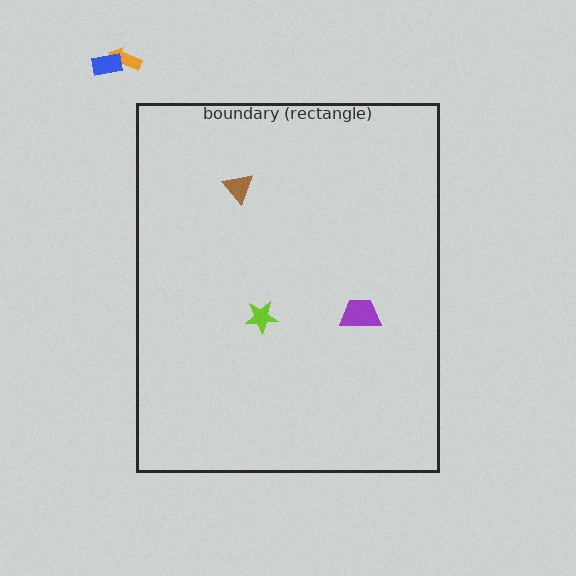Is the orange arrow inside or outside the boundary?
Outside.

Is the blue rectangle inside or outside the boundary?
Outside.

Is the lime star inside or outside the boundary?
Inside.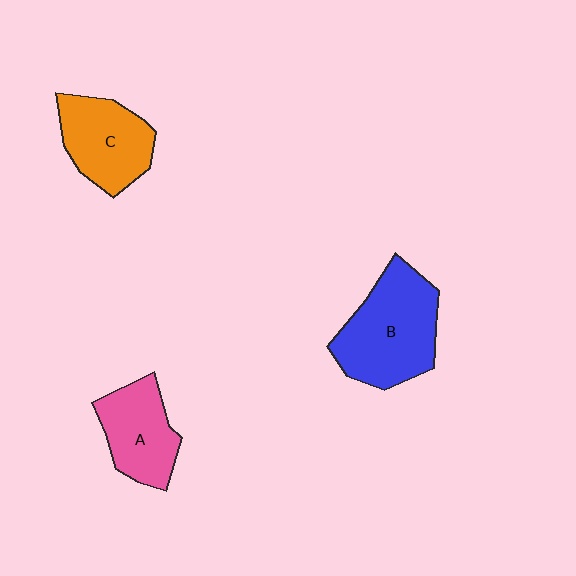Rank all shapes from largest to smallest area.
From largest to smallest: B (blue), C (orange), A (pink).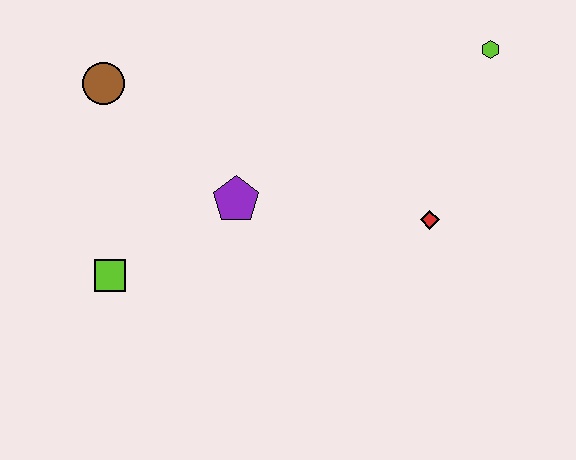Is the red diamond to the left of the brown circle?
No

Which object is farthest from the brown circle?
The lime hexagon is farthest from the brown circle.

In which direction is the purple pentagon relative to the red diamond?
The purple pentagon is to the left of the red diamond.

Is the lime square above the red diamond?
No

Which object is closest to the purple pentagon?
The lime square is closest to the purple pentagon.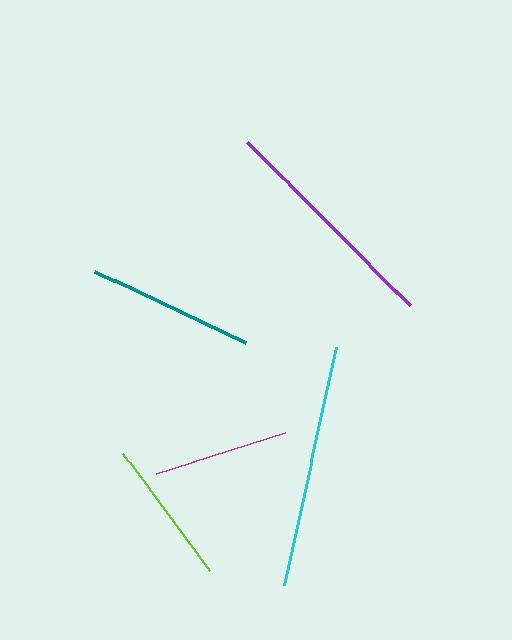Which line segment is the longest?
The cyan line is the longest at approximately 244 pixels.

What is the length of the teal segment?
The teal segment is approximately 167 pixels long.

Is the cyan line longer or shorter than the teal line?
The cyan line is longer than the teal line.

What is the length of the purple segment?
The purple segment is approximately 231 pixels long.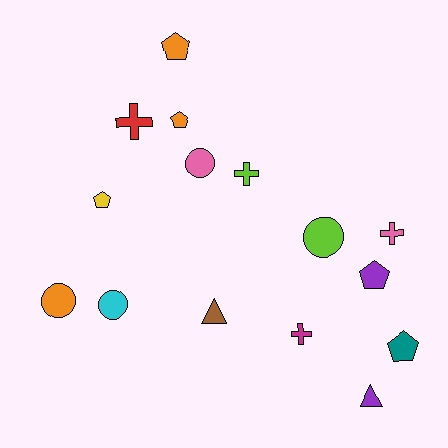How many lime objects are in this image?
There are 2 lime objects.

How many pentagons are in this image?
There are 5 pentagons.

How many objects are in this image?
There are 15 objects.